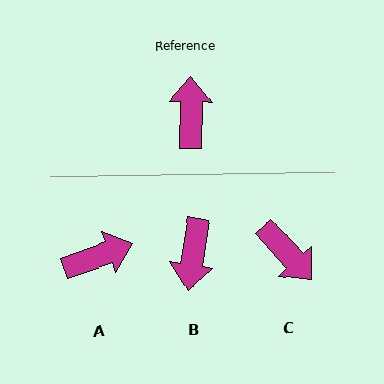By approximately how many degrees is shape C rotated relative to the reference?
Approximately 137 degrees clockwise.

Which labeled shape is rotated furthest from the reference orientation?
B, about 172 degrees away.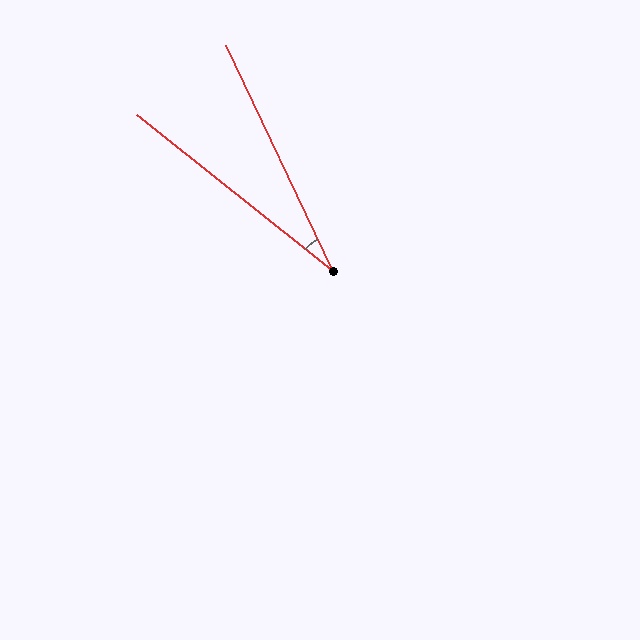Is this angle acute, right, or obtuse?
It is acute.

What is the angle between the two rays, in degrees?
Approximately 26 degrees.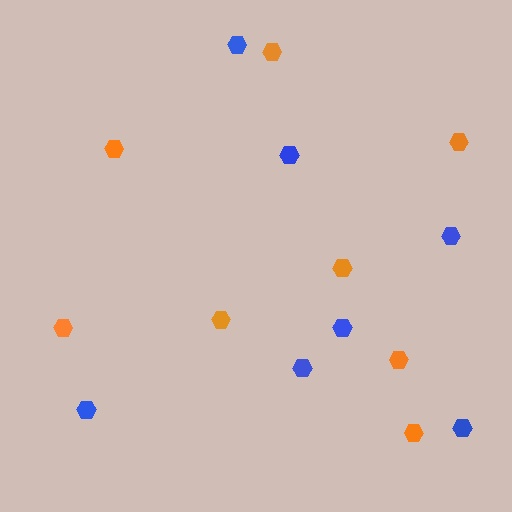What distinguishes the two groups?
There are 2 groups: one group of blue hexagons (7) and one group of orange hexagons (8).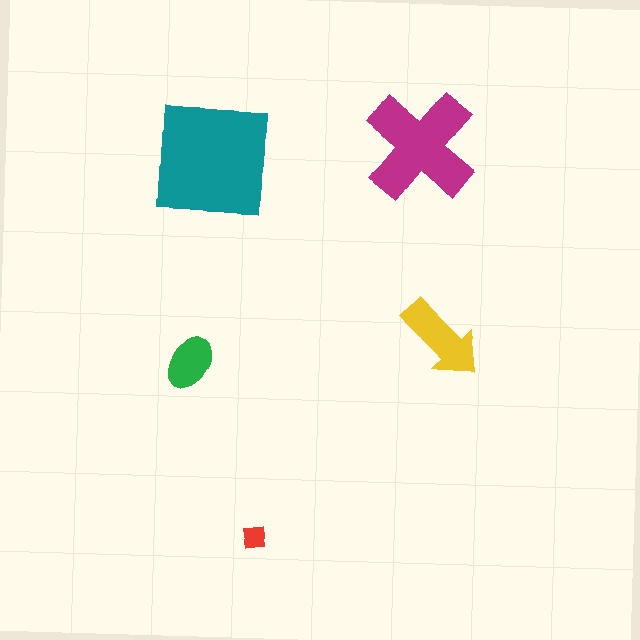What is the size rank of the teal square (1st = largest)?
1st.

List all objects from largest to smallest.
The teal square, the magenta cross, the yellow arrow, the green ellipse, the red square.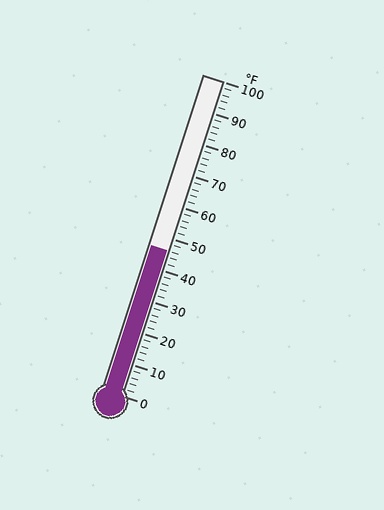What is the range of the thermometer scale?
The thermometer scale ranges from 0°F to 100°F.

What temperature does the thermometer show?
The thermometer shows approximately 46°F.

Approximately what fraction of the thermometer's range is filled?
The thermometer is filled to approximately 45% of its range.